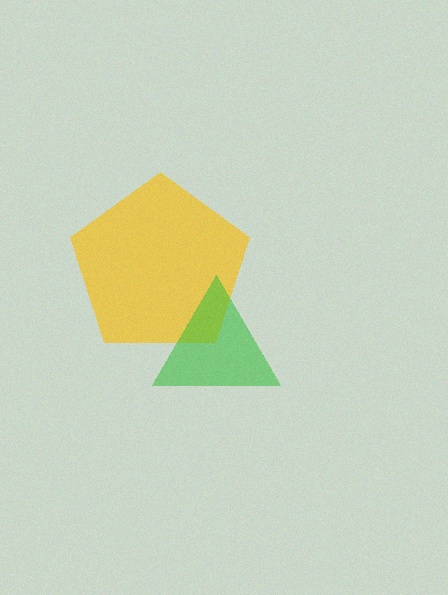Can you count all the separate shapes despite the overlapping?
Yes, there are 2 separate shapes.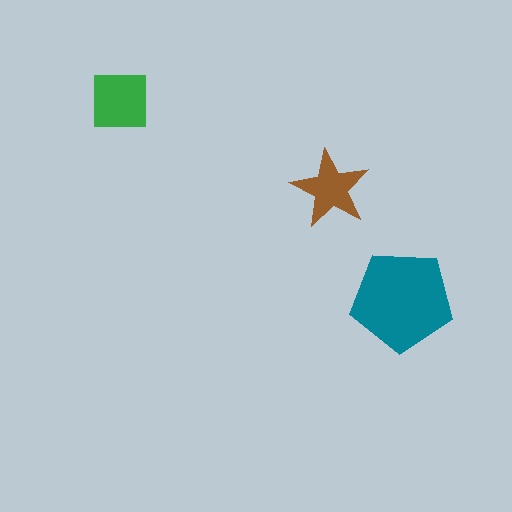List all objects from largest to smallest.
The teal pentagon, the green square, the brown star.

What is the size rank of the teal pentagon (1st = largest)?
1st.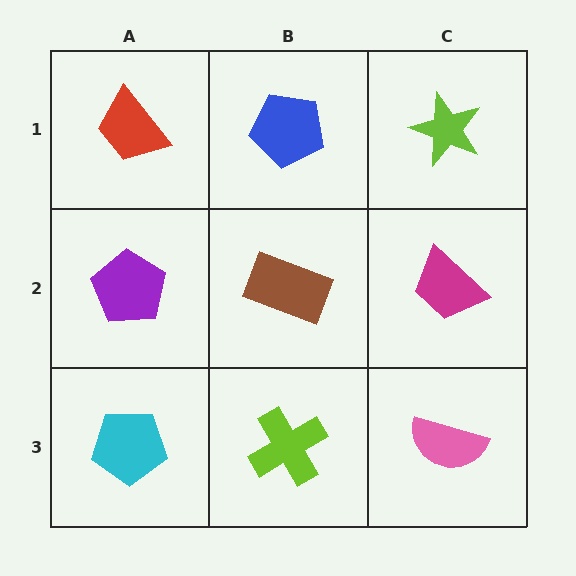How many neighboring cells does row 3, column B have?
3.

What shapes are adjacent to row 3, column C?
A magenta trapezoid (row 2, column C), a lime cross (row 3, column B).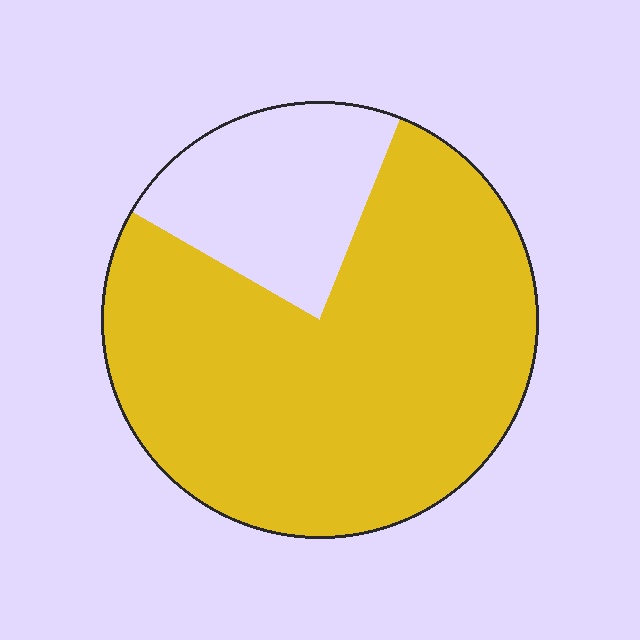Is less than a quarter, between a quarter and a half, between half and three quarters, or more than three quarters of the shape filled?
More than three quarters.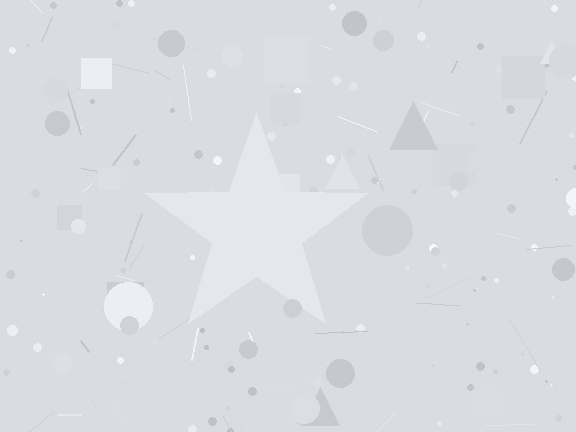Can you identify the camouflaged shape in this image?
The camouflaged shape is a star.